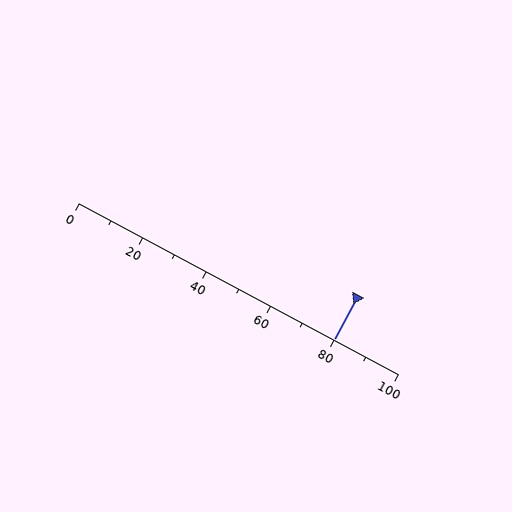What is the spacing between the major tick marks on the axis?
The major ticks are spaced 20 apart.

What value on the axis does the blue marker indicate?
The marker indicates approximately 80.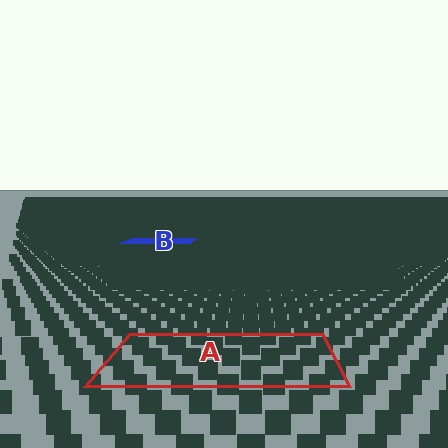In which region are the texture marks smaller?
The texture marks are smaller in region B, because it is farther away.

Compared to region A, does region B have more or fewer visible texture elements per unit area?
Region B has more texture elements per unit area — they are packed more densely because it is farther away.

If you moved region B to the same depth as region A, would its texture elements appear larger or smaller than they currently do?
They would appear larger. At a closer depth, the same texture elements are projected at a bigger on-screen size.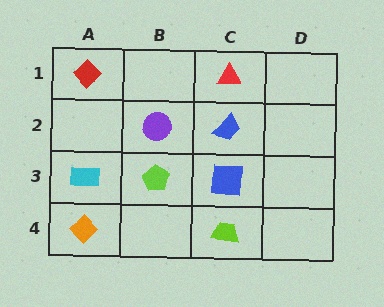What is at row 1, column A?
A red diamond.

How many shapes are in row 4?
2 shapes.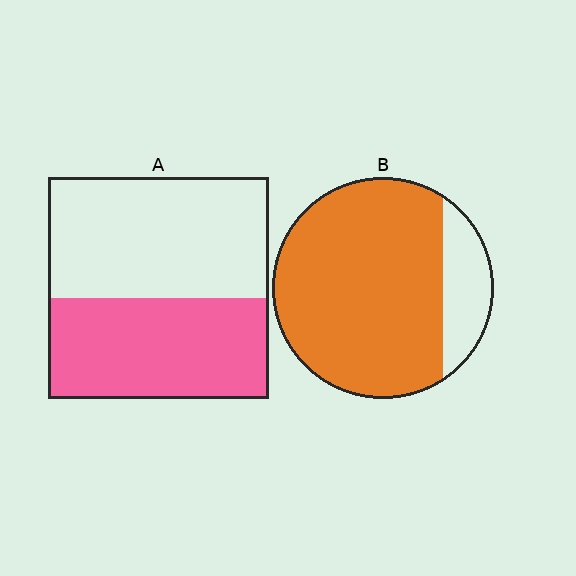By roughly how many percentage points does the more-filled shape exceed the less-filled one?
By roughly 35 percentage points (B over A).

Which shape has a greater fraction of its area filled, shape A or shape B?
Shape B.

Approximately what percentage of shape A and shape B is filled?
A is approximately 45% and B is approximately 85%.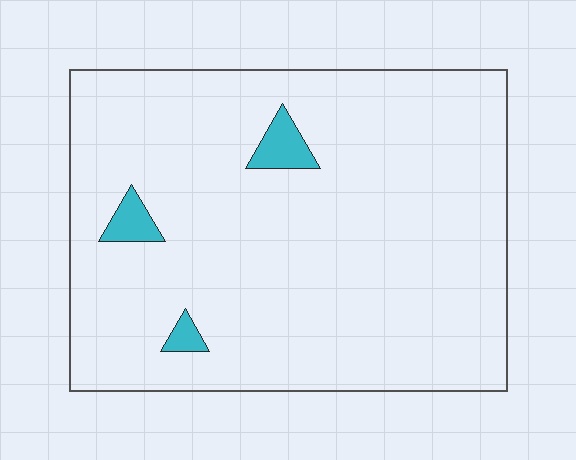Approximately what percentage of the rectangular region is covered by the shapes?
Approximately 5%.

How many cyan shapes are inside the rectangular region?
3.